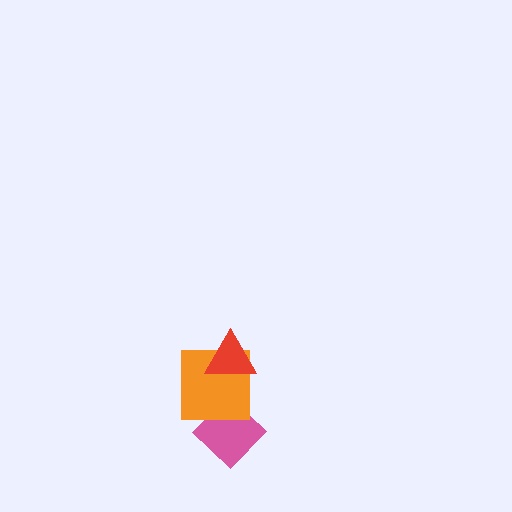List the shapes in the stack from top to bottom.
From top to bottom: the red triangle, the orange square, the pink diamond.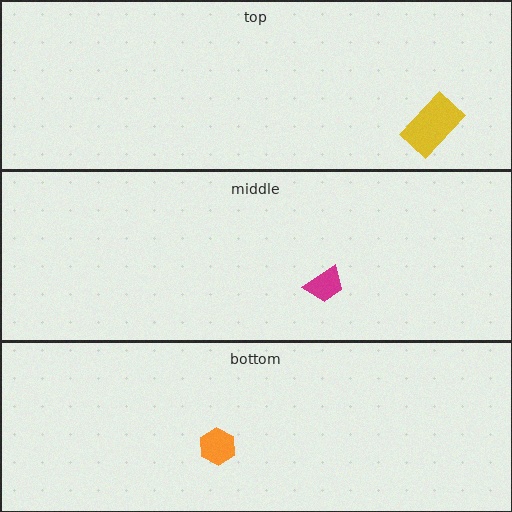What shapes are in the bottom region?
The orange hexagon.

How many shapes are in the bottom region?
1.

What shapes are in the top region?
The yellow rectangle.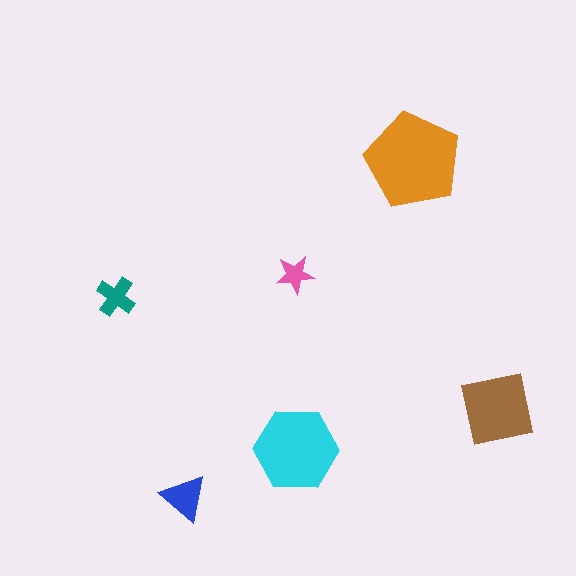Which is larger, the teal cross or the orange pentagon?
The orange pentagon.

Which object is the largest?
The orange pentagon.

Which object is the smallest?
The pink star.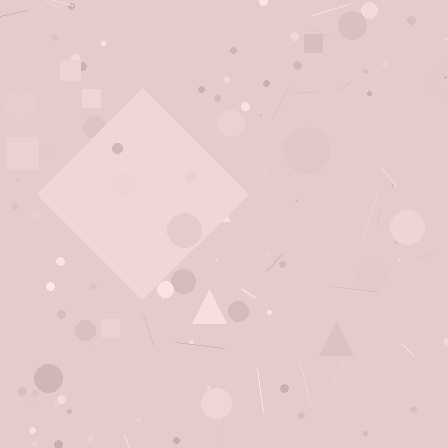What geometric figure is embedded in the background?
A diamond is embedded in the background.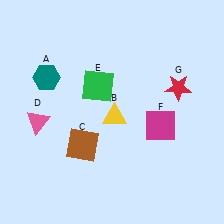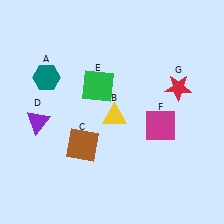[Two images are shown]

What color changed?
The triangle (D) changed from pink in Image 1 to purple in Image 2.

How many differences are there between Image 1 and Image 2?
There is 1 difference between the two images.